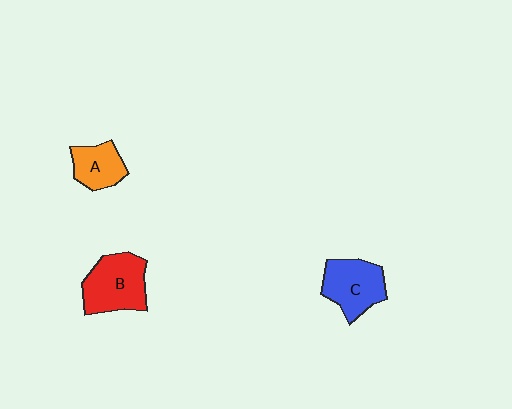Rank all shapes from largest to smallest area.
From largest to smallest: B (red), C (blue), A (orange).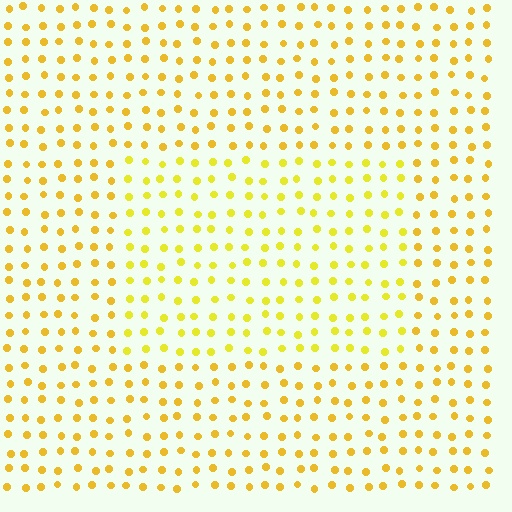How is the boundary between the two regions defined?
The boundary is defined purely by a slight shift in hue (about 16 degrees). Spacing, size, and orientation are identical on both sides.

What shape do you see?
I see a rectangle.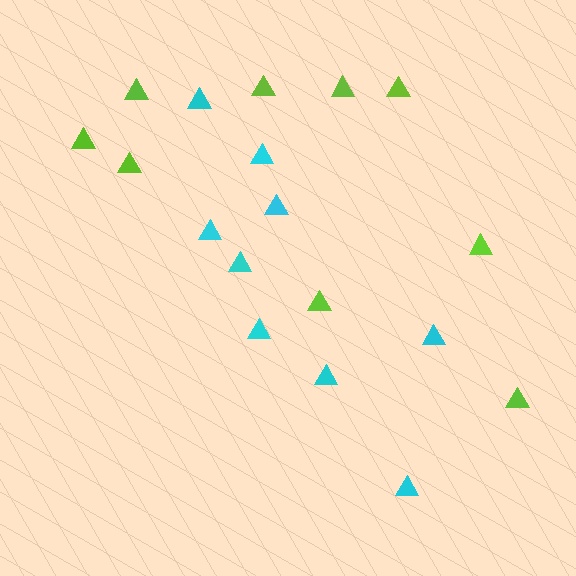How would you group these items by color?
There are 2 groups: one group of cyan triangles (9) and one group of lime triangles (9).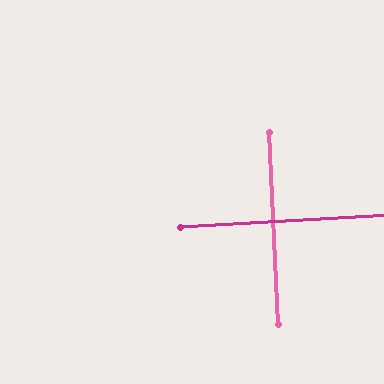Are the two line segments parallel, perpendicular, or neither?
Perpendicular — they meet at approximately 90°.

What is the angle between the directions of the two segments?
Approximately 90 degrees.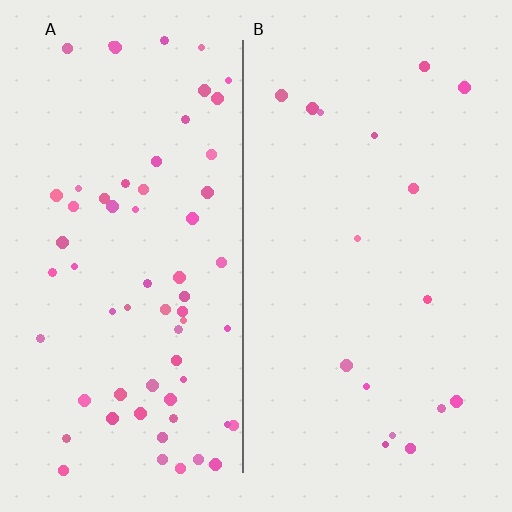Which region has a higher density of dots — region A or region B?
A (the left).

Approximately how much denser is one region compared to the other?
Approximately 3.9× — region A over region B.